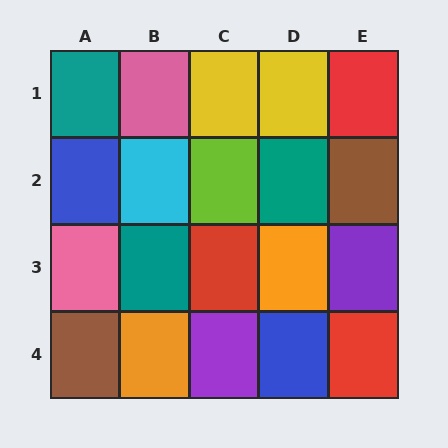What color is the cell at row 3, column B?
Teal.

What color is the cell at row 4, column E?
Red.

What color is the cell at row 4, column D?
Blue.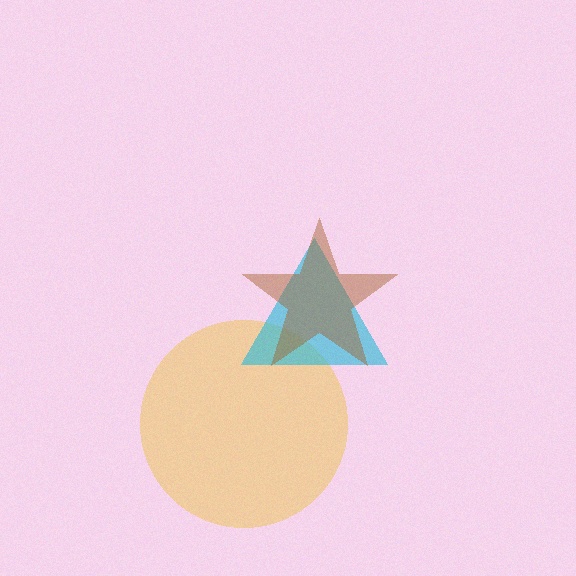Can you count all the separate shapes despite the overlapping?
Yes, there are 3 separate shapes.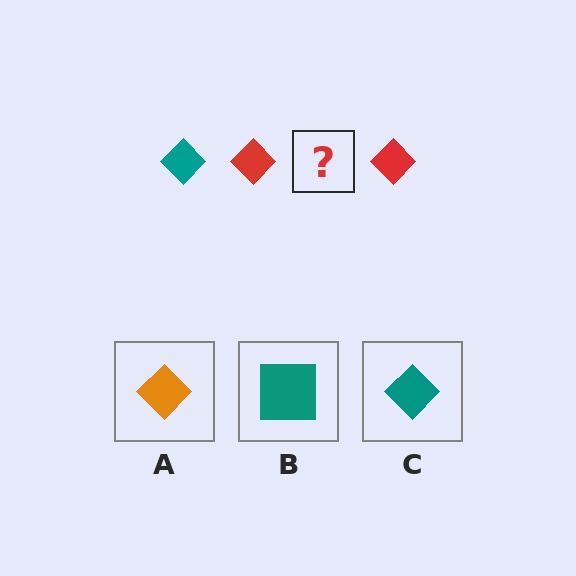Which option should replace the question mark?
Option C.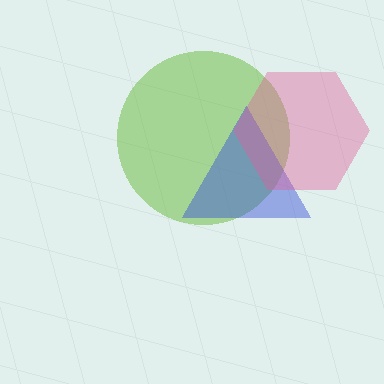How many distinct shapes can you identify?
There are 3 distinct shapes: a lime circle, a blue triangle, a pink hexagon.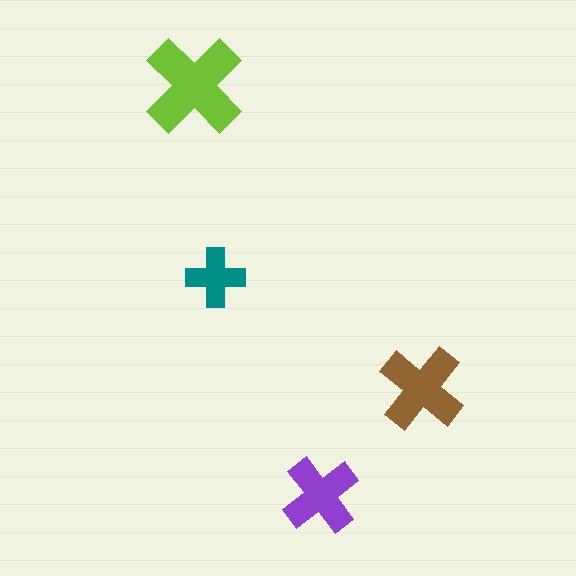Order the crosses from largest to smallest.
the lime one, the brown one, the purple one, the teal one.